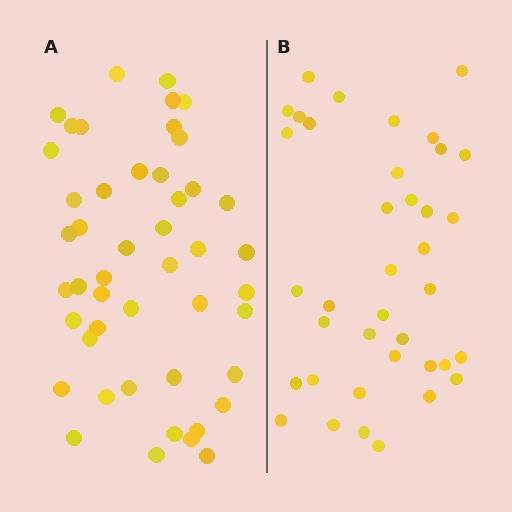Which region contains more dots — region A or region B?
Region A (the left region) has more dots.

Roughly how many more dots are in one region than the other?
Region A has roughly 8 or so more dots than region B.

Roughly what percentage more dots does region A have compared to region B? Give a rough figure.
About 25% more.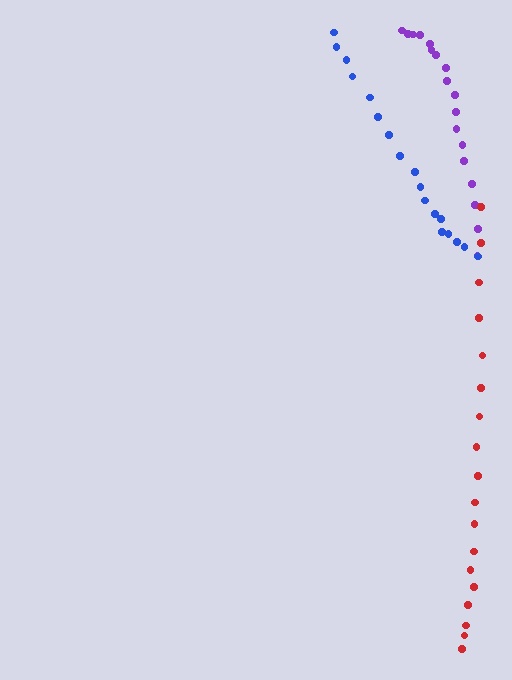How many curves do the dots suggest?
There are 3 distinct paths.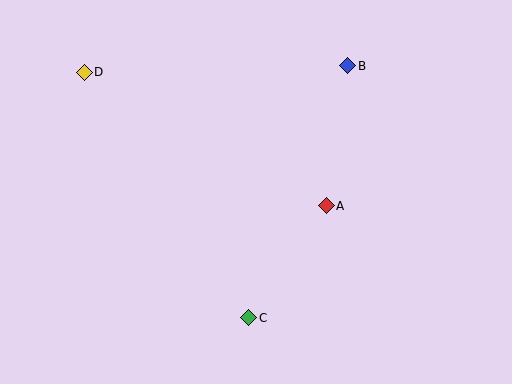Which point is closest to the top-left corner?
Point D is closest to the top-left corner.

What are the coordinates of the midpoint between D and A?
The midpoint between D and A is at (205, 139).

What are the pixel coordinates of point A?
Point A is at (326, 206).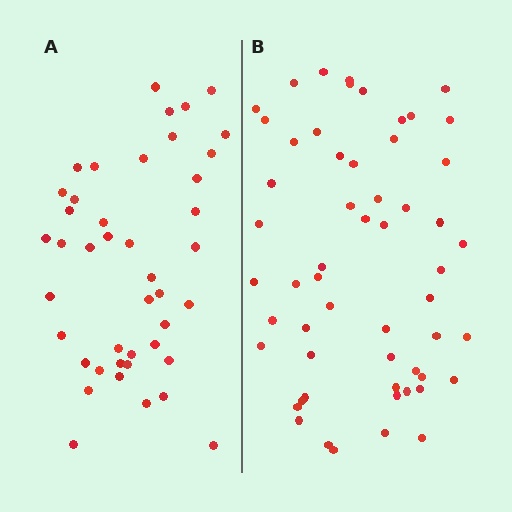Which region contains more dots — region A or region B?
Region B (the right region) has more dots.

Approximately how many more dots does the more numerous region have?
Region B has approximately 15 more dots than region A.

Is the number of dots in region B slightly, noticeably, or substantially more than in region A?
Region B has noticeably more, but not dramatically so. The ratio is roughly 1.3 to 1.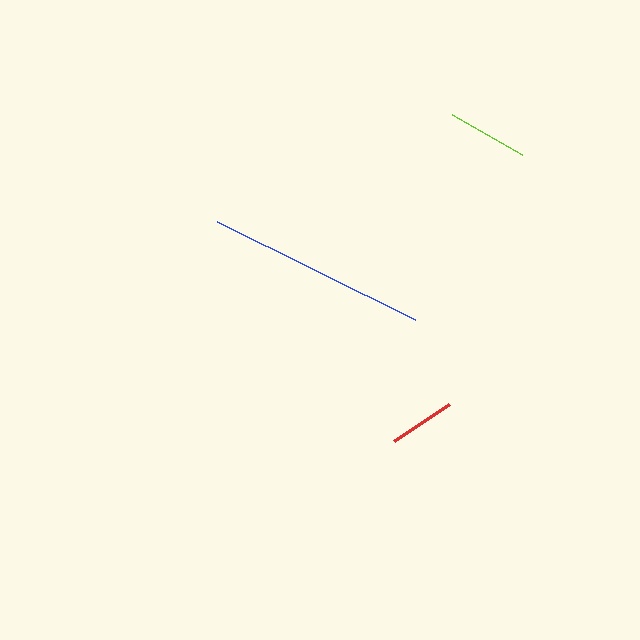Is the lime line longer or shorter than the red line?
The lime line is longer than the red line.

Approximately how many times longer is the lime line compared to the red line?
The lime line is approximately 1.2 times the length of the red line.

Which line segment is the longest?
The blue line is the longest at approximately 222 pixels.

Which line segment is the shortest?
The red line is the shortest at approximately 67 pixels.